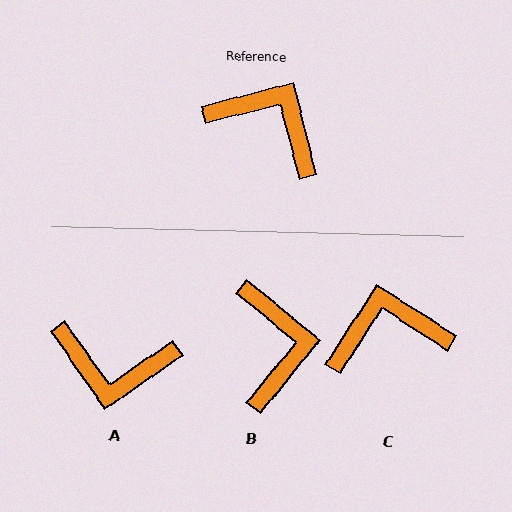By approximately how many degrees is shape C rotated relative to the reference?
Approximately 43 degrees counter-clockwise.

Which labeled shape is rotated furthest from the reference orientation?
A, about 160 degrees away.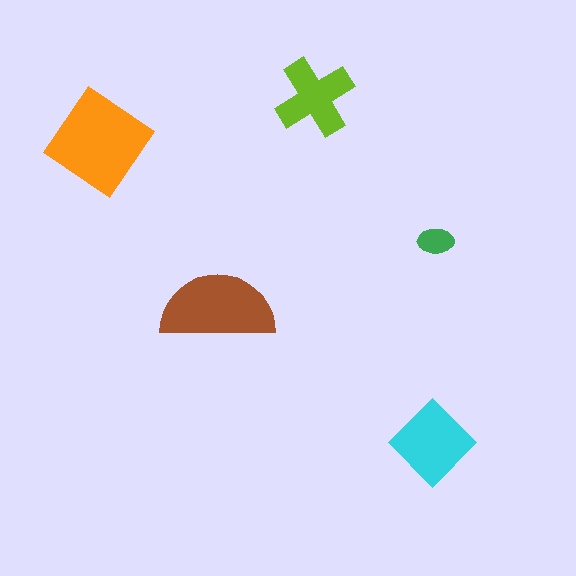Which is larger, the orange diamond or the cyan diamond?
The orange diamond.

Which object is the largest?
The orange diamond.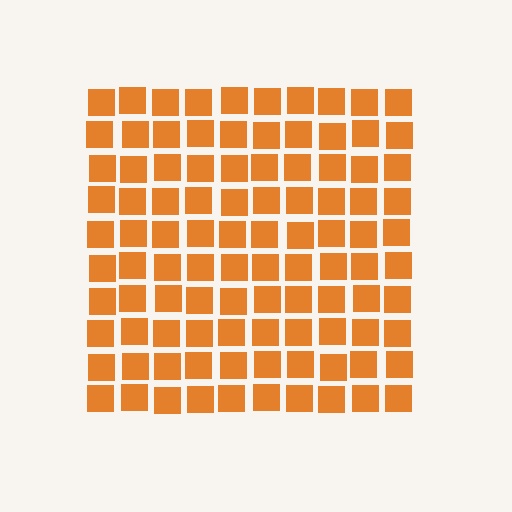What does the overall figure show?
The overall figure shows a square.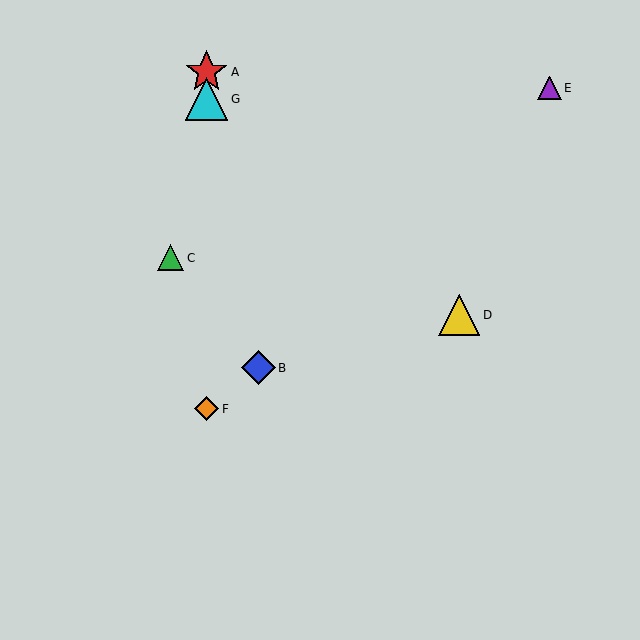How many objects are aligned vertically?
3 objects (A, F, G) are aligned vertically.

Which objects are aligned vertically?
Objects A, F, G are aligned vertically.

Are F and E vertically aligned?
No, F is at x≈207 and E is at x≈549.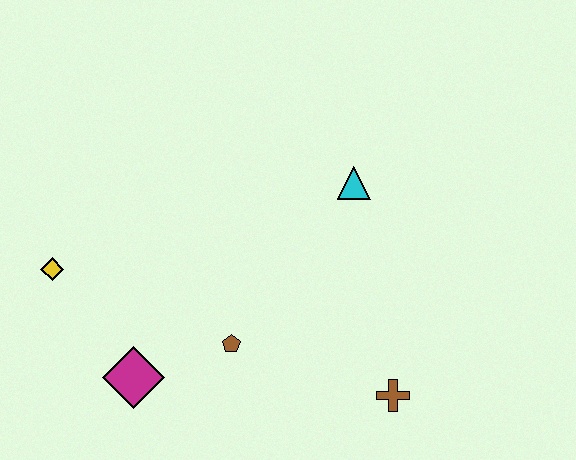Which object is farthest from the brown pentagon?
The cyan triangle is farthest from the brown pentagon.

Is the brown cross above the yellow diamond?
No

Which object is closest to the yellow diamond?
The magenta diamond is closest to the yellow diamond.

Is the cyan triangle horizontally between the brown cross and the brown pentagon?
Yes